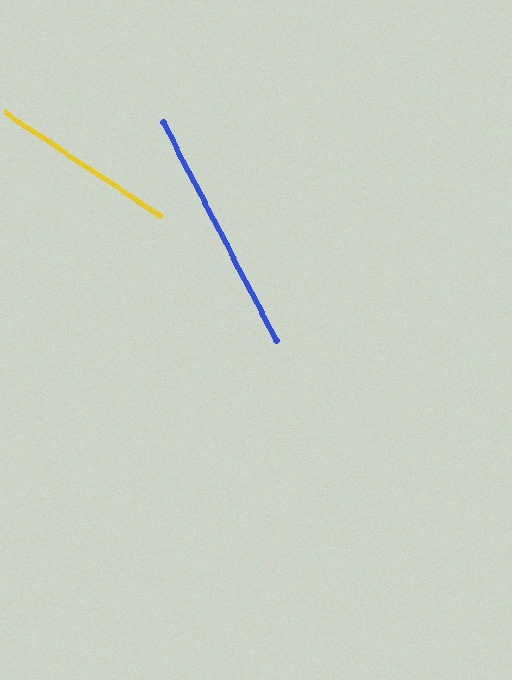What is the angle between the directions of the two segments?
Approximately 29 degrees.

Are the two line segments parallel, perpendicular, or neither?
Neither parallel nor perpendicular — they differ by about 29°.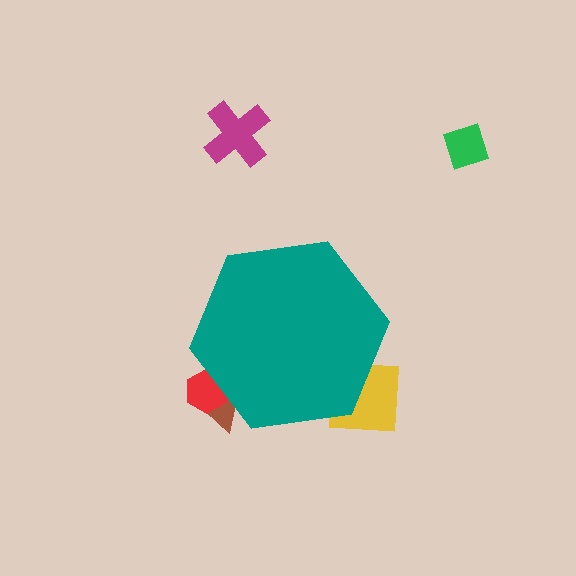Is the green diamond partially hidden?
No, the green diamond is fully visible.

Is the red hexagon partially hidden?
Yes, the red hexagon is partially hidden behind the teal hexagon.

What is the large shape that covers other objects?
A teal hexagon.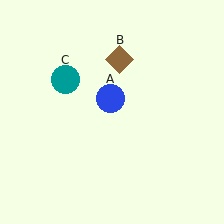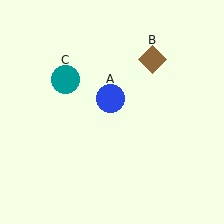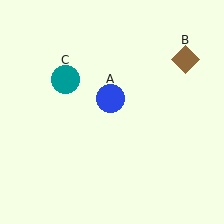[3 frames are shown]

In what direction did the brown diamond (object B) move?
The brown diamond (object B) moved right.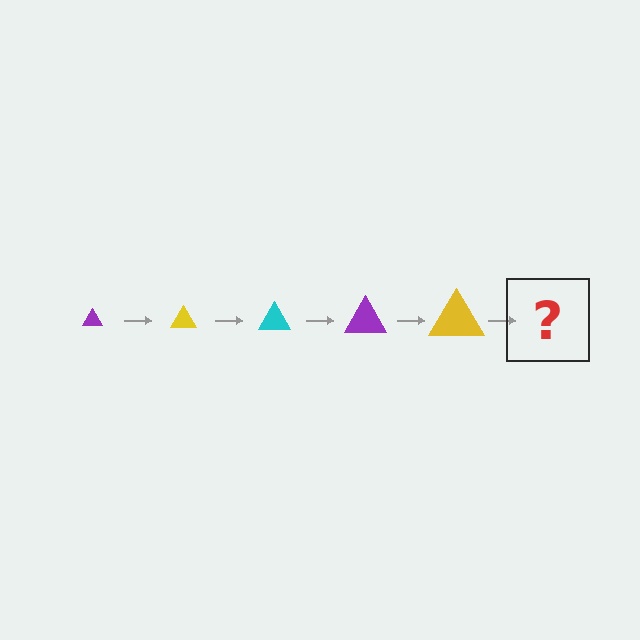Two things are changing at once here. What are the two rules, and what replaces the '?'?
The two rules are that the triangle grows larger each step and the color cycles through purple, yellow, and cyan. The '?' should be a cyan triangle, larger than the previous one.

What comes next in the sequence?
The next element should be a cyan triangle, larger than the previous one.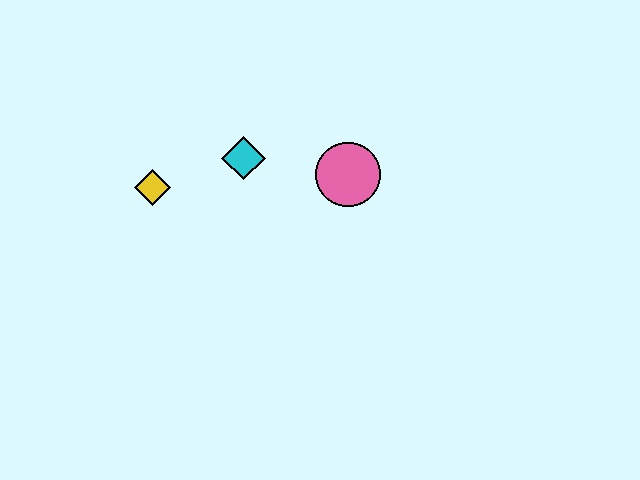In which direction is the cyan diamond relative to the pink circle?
The cyan diamond is to the left of the pink circle.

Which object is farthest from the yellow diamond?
The pink circle is farthest from the yellow diamond.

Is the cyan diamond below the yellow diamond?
No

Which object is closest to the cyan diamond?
The yellow diamond is closest to the cyan diamond.